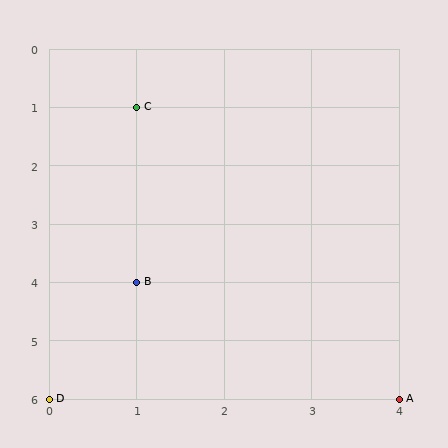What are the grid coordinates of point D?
Point D is at grid coordinates (0, 6).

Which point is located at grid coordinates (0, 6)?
Point D is at (0, 6).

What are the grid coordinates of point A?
Point A is at grid coordinates (4, 6).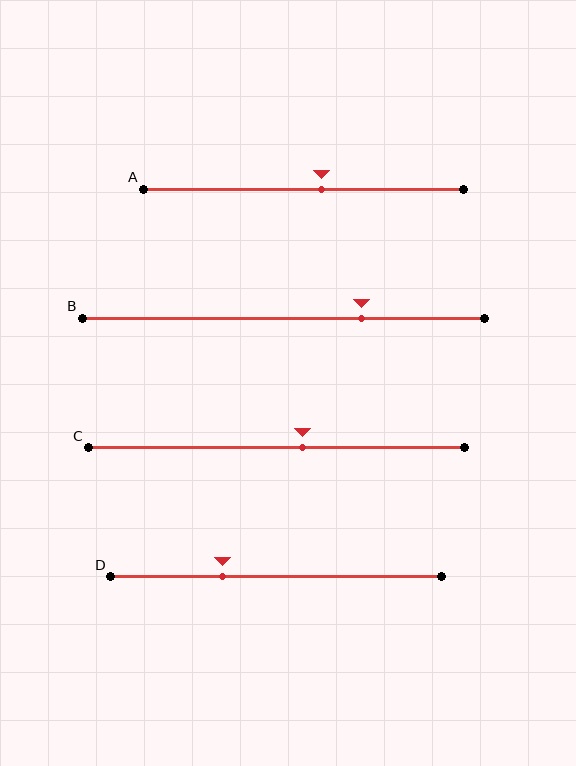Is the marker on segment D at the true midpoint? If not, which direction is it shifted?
No, the marker on segment D is shifted to the left by about 16% of the segment length.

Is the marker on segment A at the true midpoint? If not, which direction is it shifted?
No, the marker on segment A is shifted to the right by about 6% of the segment length.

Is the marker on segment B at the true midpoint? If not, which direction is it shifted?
No, the marker on segment B is shifted to the right by about 20% of the segment length.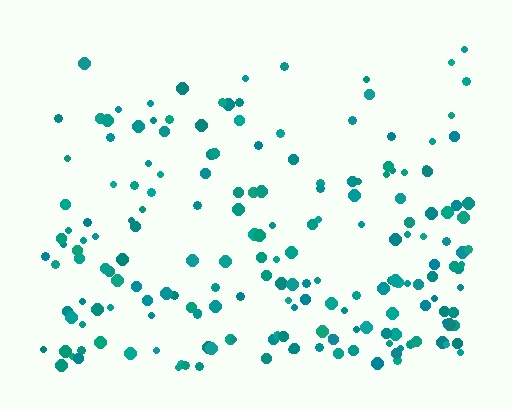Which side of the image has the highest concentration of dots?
The bottom.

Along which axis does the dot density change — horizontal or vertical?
Vertical.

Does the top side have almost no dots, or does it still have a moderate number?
Still a moderate number, just noticeably fewer than the bottom.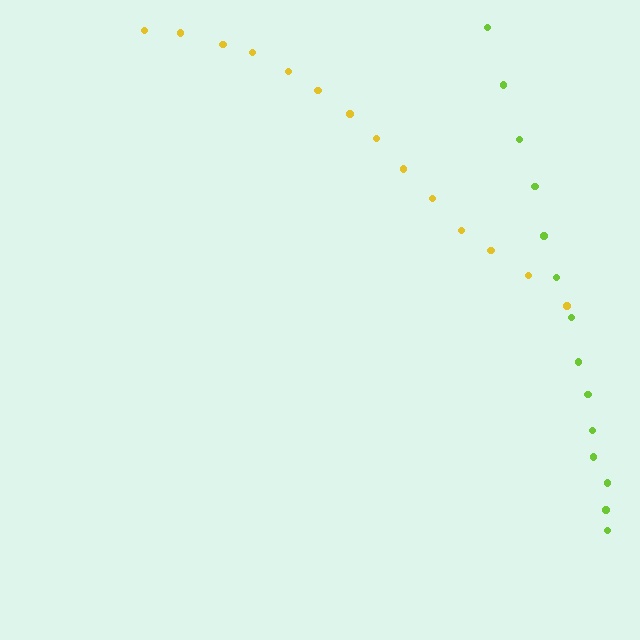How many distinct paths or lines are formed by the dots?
There are 2 distinct paths.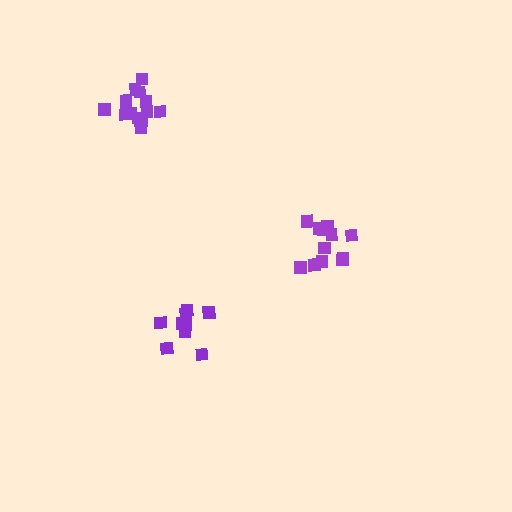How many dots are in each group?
Group 1: 9 dots, Group 2: 12 dots, Group 3: 14 dots (35 total).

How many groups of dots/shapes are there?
There are 3 groups.